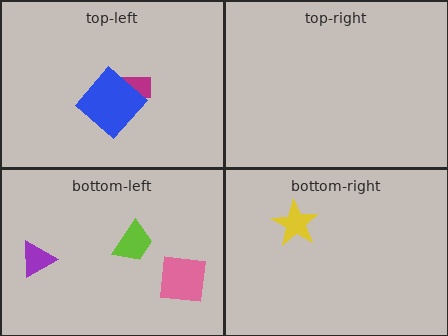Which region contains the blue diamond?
The top-left region.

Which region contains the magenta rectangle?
The top-left region.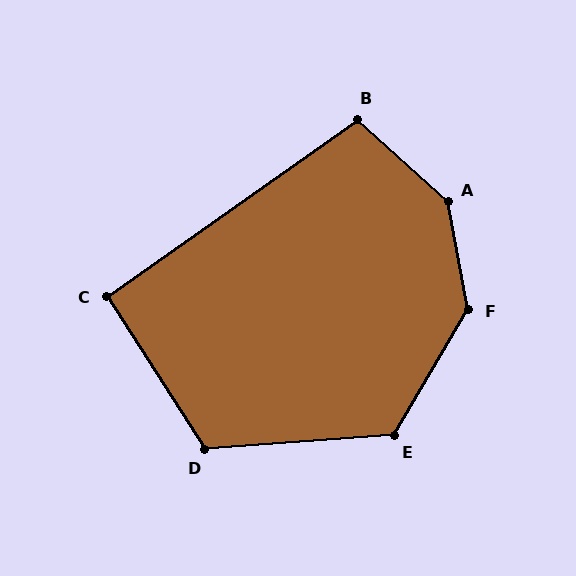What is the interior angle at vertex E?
Approximately 125 degrees (obtuse).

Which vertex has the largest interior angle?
A, at approximately 143 degrees.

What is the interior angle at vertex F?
Approximately 139 degrees (obtuse).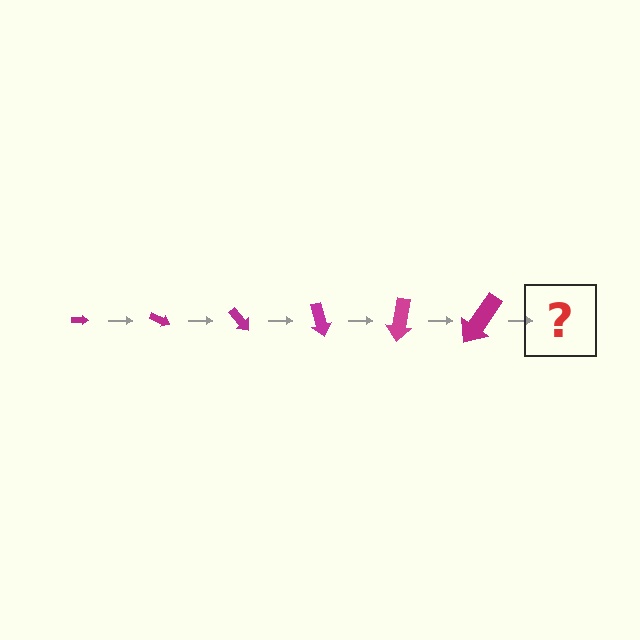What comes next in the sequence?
The next element should be an arrow, larger than the previous one and rotated 150 degrees from the start.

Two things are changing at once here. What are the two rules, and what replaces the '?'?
The two rules are that the arrow grows larger each step and it rotates 25 degrees each step. The '?' should be an arrow, larger than the previous one and rotated 150 degrees from the start.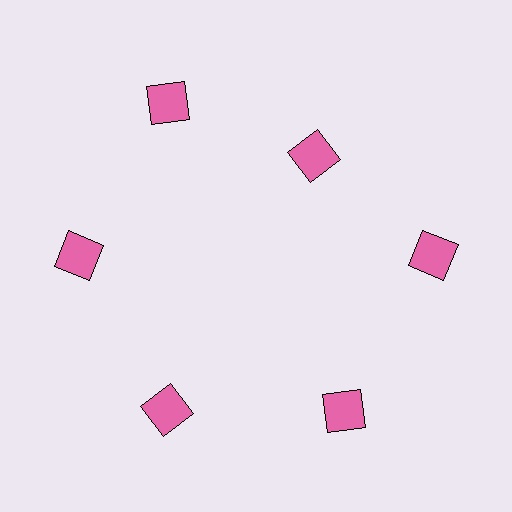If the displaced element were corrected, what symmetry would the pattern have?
It would have 6-fold rotational symmetry — the pattern would map onto itself every 60 degrees.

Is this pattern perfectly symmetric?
No. The 6 pink squares are arranged in a ring, but one element near the 1 o'clock position is pulled inward toward the center, breaking the 6-fold rotational symmetry.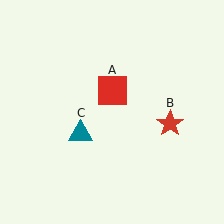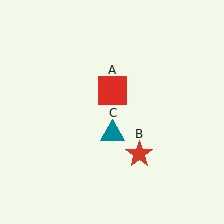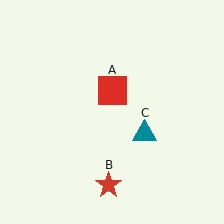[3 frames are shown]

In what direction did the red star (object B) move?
The red star (object B) moved down and to the left.